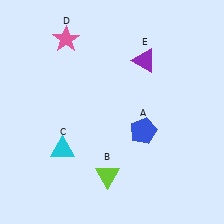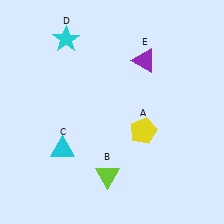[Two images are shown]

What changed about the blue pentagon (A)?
In Image 1, A is blue. In Image 2, it changed to yellow.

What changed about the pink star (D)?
In Image 1, D is pink. In Image 2, it changed to cyan.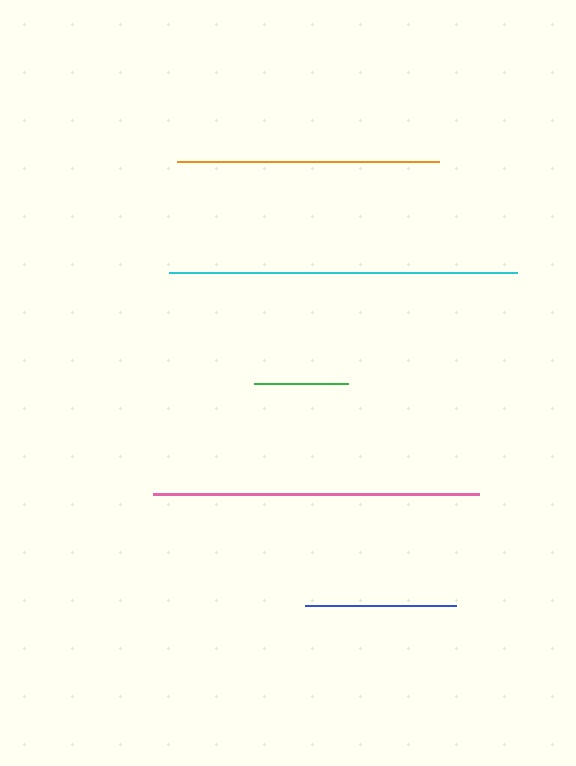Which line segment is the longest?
The cyan line is the longest at approximately 348 pixels.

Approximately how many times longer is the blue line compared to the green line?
The blue line is approximately 1.6 times the length of the green line.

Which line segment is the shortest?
The green line is the shortest at approximately 94 pixels.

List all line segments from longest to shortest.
From longest to shortest: cyan, pink, orange, blue, green.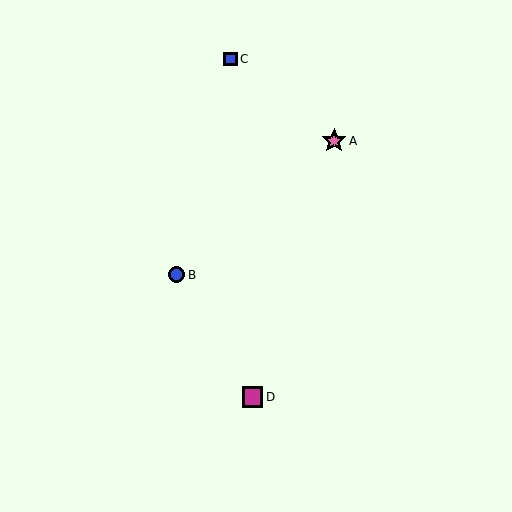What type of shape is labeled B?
Shape B is a blue circle.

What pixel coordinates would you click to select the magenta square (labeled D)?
Click at (253, 397) to select the magenta square D.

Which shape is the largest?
The pink star (labeled A) is the largest.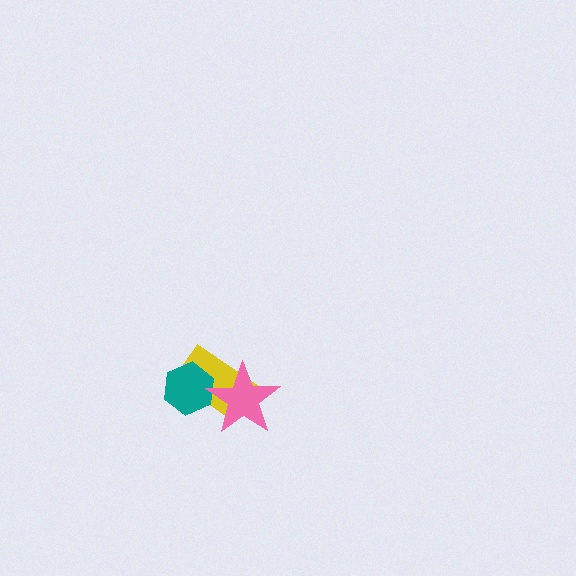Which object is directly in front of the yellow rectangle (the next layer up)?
The teal hexagon is directly in front of the yellow rectangle.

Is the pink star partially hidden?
No, no other shape covers it.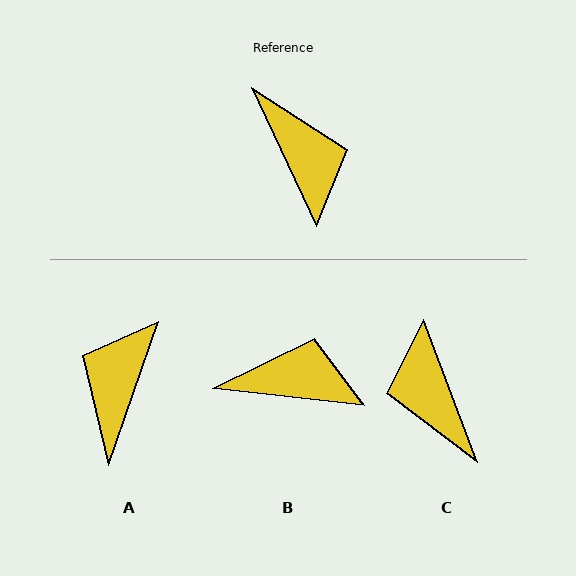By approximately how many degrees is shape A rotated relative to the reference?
Approximately 136 degrees counter-clockwise.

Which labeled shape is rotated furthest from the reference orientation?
C, about 176 degrees away.